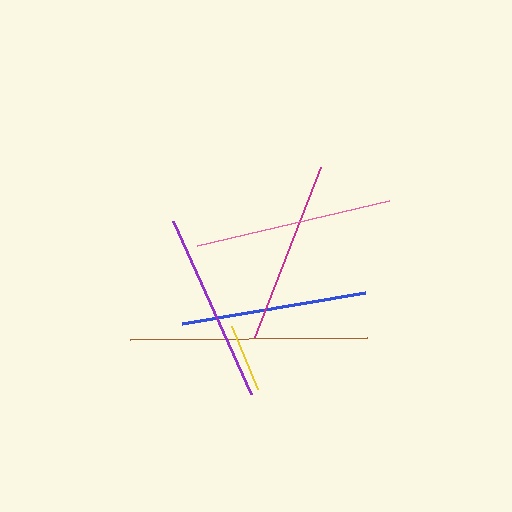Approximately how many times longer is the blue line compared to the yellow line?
The blue line is approximately 2.7 times the length of the yellow line.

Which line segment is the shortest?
The yellow line is the shortest at approximately 68 pixels.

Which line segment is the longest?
The brown line is the longest at approximately 237 pixels.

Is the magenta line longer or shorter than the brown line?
The brown line is longer than the magenta line.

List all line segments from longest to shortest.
From longest to shortest: brown, pink, purple, blue, magenta, yellow.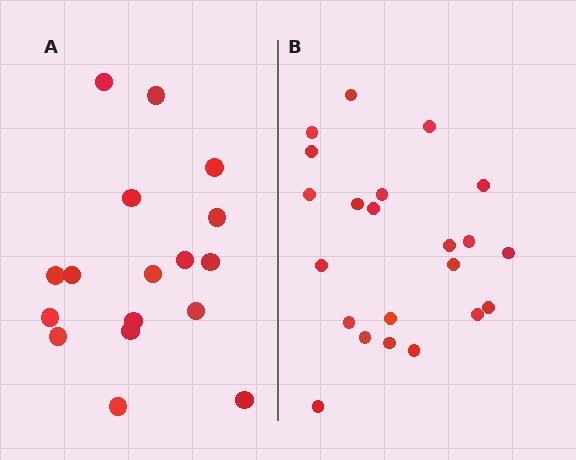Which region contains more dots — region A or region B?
Region B (the right region) has more dots.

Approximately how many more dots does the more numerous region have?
Region B has about 5 more dots than region A.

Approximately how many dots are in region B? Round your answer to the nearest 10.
About 20 dots. (The exact count is 22, which rounds to 20.)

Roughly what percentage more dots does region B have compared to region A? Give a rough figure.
About 30% more.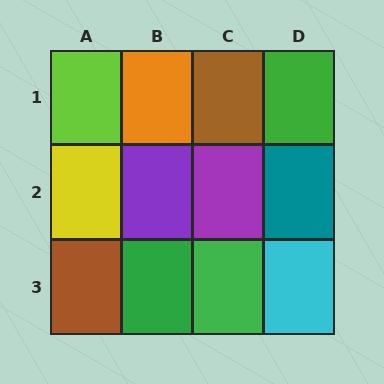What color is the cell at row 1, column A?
Lime.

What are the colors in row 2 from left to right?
Yellow, purple, purple, teal.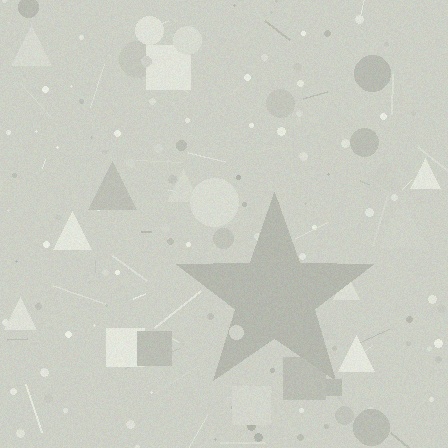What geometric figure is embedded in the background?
A star is embedded in the background.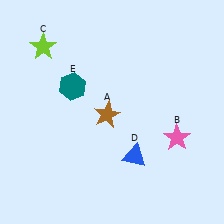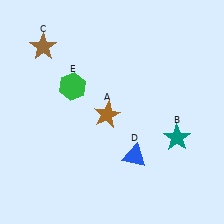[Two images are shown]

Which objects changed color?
B changed from pink to teal. C changed from lime to brown. E changed from teal to green.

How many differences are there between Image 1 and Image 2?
There are 3 differences between the two images.